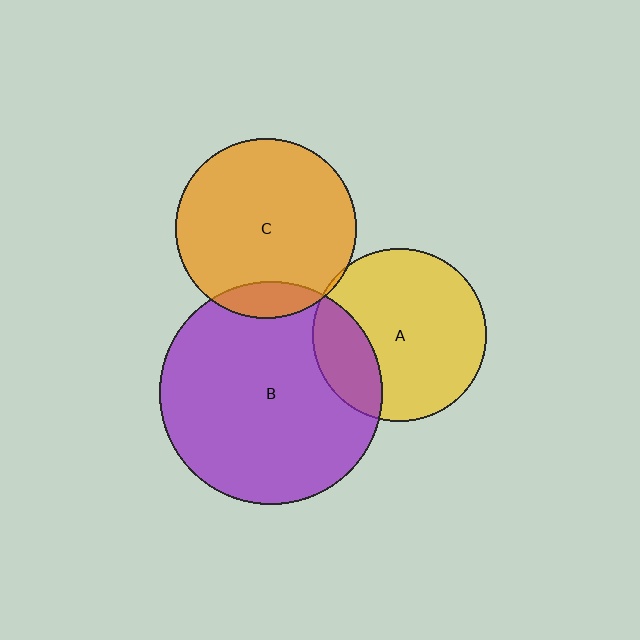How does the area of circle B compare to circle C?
Approximately 1.5 times.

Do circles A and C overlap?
Yes.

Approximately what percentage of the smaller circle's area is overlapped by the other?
Approximately 5%.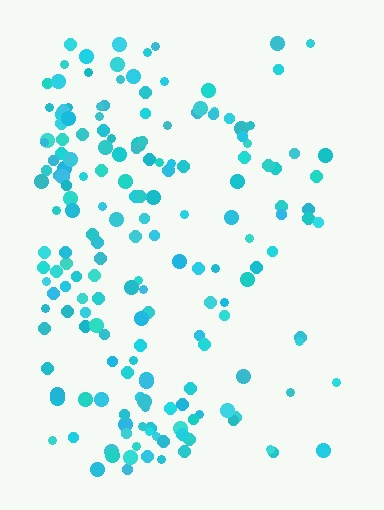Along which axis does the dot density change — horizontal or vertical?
Horizontal.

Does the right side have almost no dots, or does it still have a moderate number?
Still a moderate number, just noticeably fewer than the left.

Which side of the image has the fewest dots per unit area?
The right.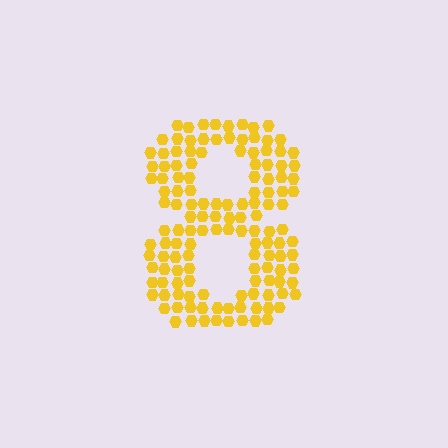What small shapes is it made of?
It is made of small hexagons.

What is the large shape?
The large shape is the digit 8.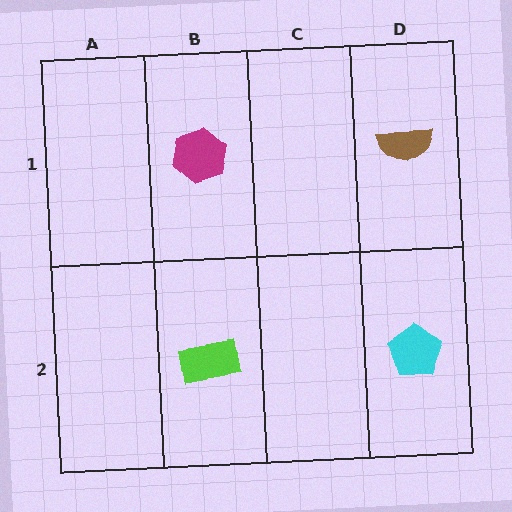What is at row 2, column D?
A cyan pentagon.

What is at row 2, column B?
A lime rectangle.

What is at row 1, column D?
A brown semicircle.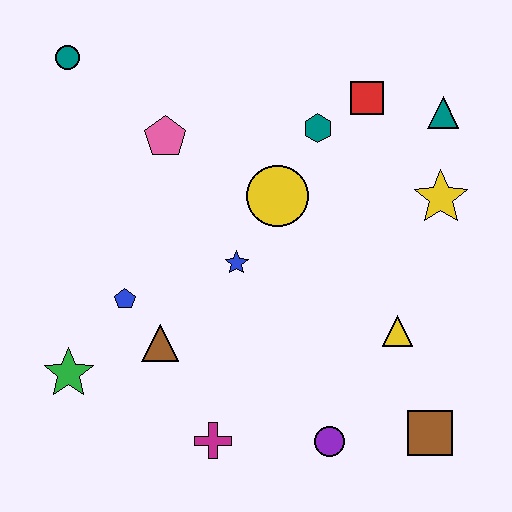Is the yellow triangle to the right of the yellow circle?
Yes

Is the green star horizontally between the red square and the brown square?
No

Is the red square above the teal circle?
No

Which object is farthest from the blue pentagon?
The teal triangle is farthest from the blue pentagon.